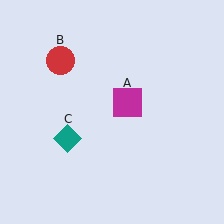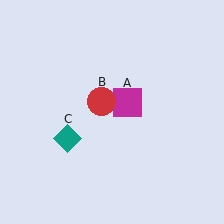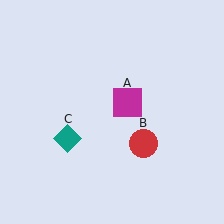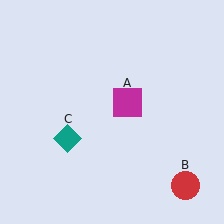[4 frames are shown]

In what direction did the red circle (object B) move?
The red circle (object B) moved down and to the right.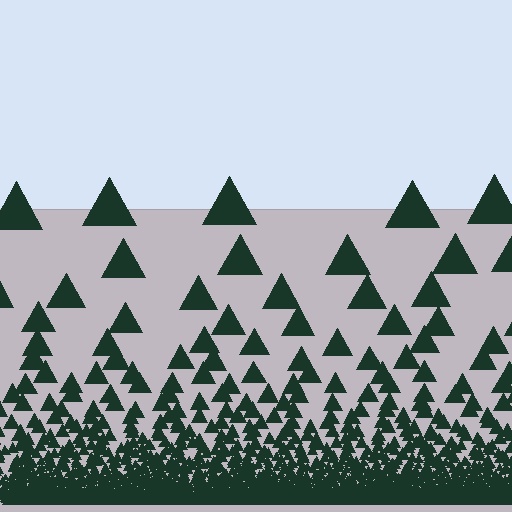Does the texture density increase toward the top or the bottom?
Density increases toward the bottom.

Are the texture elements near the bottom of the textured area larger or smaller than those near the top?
Smaller. The gradient is inverted — elements near the bottom are smaller and denser.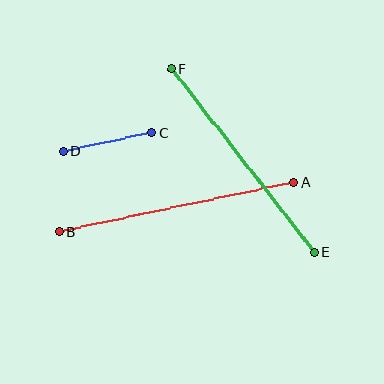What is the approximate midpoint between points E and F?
The midpoint is at approximately (243, 161) pixels.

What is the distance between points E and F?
The distance is approximately 232 pixels.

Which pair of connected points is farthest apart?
Points A and B are farthest apart.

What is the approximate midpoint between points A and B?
The midpoint is at approximately (176, 207) pixels.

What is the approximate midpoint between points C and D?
The midpoint is at approximately (107, 142) pixels.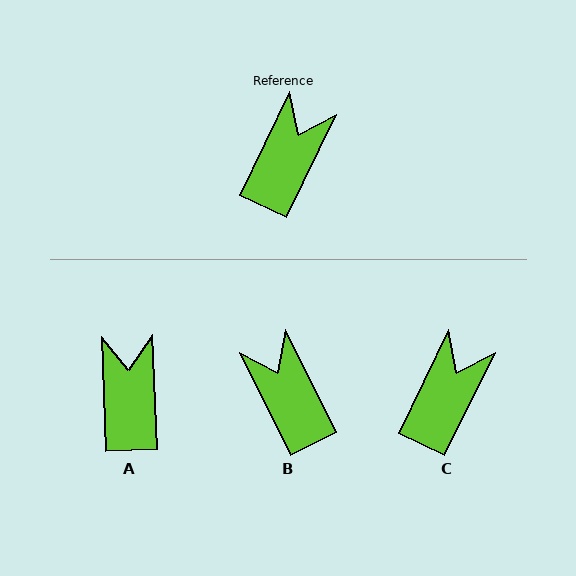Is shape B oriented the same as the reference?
No, it is off by about 52 degrees.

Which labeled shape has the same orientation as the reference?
C.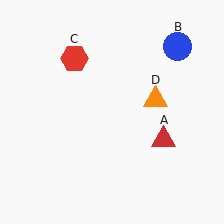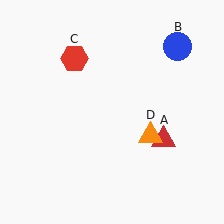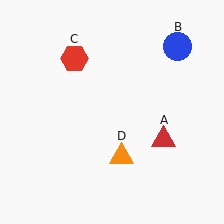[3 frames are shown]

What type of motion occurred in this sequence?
The orange triangle (object D) rotated clockwise around the center of the scene.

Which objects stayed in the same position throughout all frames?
Red triangle (object A) and blue circle (object B) and red hexagon (object C) remained stationary.